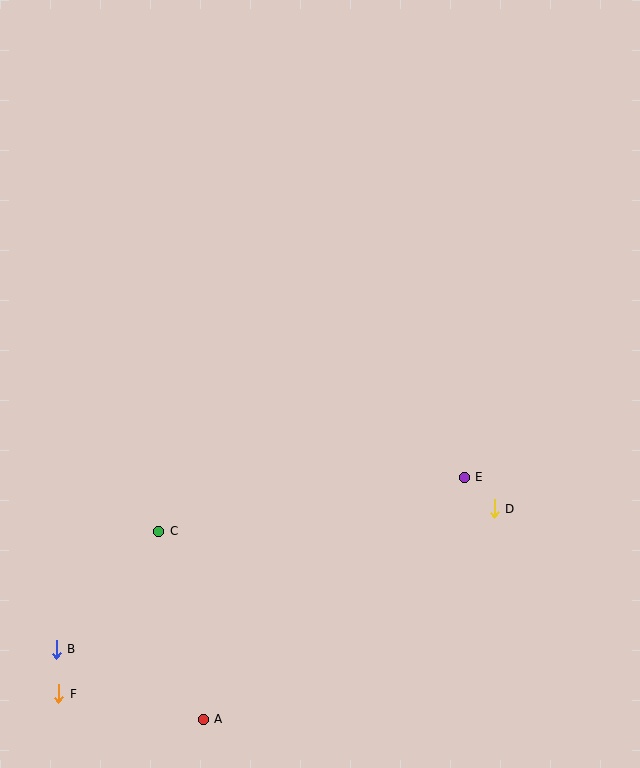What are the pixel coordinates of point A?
Point A is at (203, 719).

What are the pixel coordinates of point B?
Point B is at (56, 649).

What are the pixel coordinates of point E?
Point E is at (464, 477).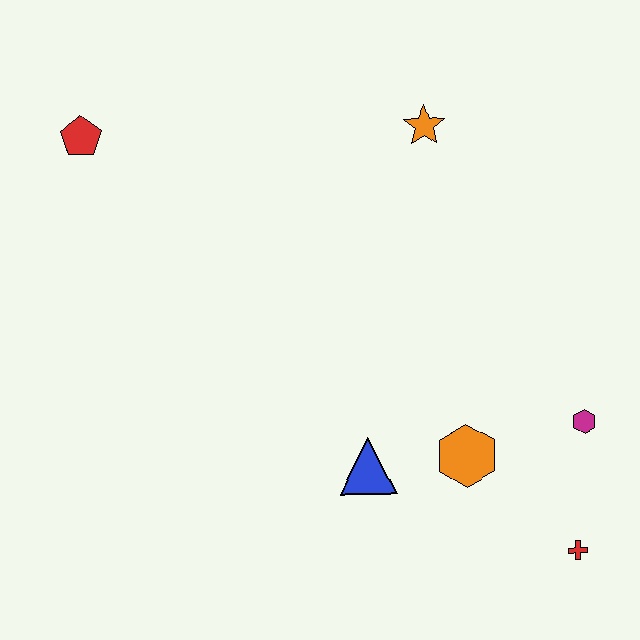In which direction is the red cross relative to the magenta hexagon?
The red cross is below the magenta hexagon.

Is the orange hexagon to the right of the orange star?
Yes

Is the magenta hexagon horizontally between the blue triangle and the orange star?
No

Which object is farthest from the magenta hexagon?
The red pentagon is farthest from the magenta hexagon.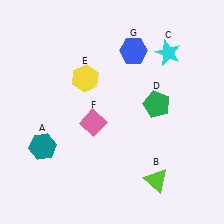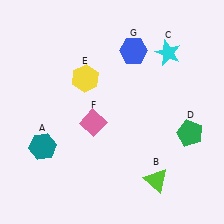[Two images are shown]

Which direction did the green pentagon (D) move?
The green pentagon (D) moved right.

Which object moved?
The green pentagon (D) moved right.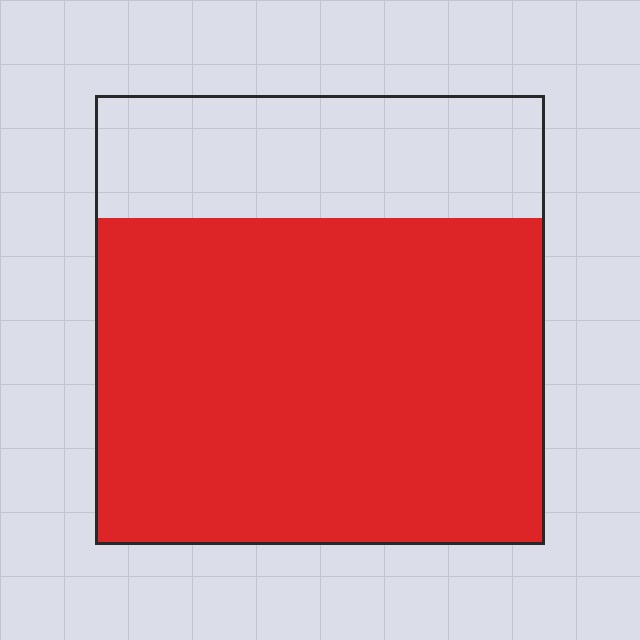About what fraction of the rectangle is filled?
About three quarters (3/4).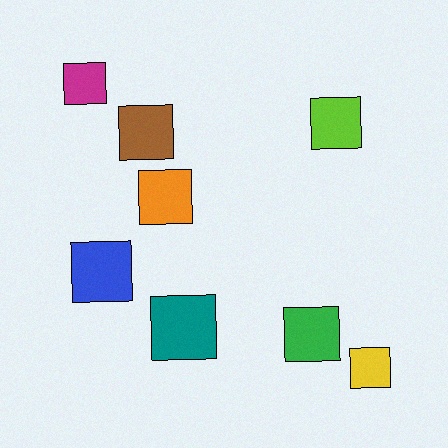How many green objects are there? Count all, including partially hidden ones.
There is 1 green object.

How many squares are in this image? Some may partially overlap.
There are 8 squares.